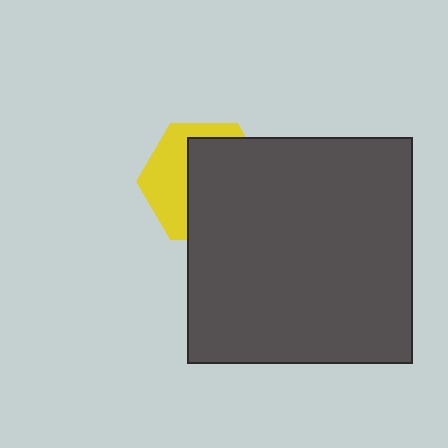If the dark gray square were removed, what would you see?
You would see the complete yellow hexagon.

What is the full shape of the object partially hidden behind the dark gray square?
The partially hidden object is a yellow hexagon.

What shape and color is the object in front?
The object in front is a dark gray square.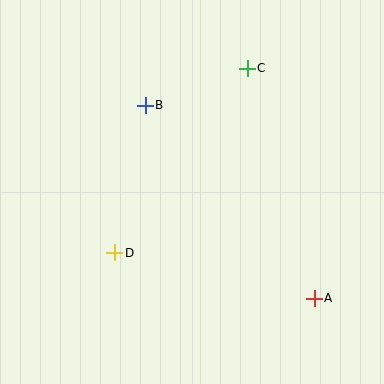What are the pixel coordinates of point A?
Point A is at (314, 298).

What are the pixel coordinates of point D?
Point D is at (115, 253).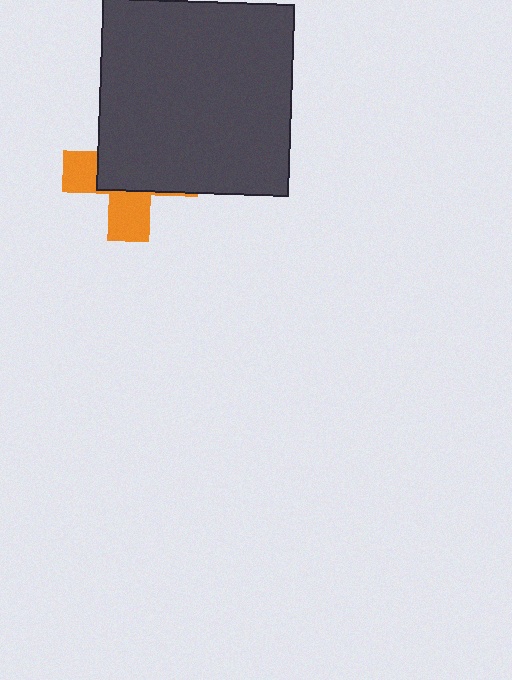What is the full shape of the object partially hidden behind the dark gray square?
The partially hidden object is an orange cross.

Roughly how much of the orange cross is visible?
A small part of it is visible (roughly 39%).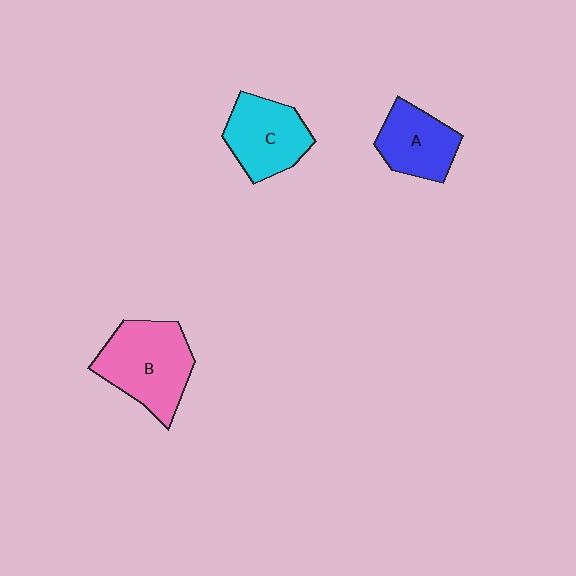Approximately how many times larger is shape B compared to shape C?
Approximately 1.3 times.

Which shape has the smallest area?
Shape A (blue).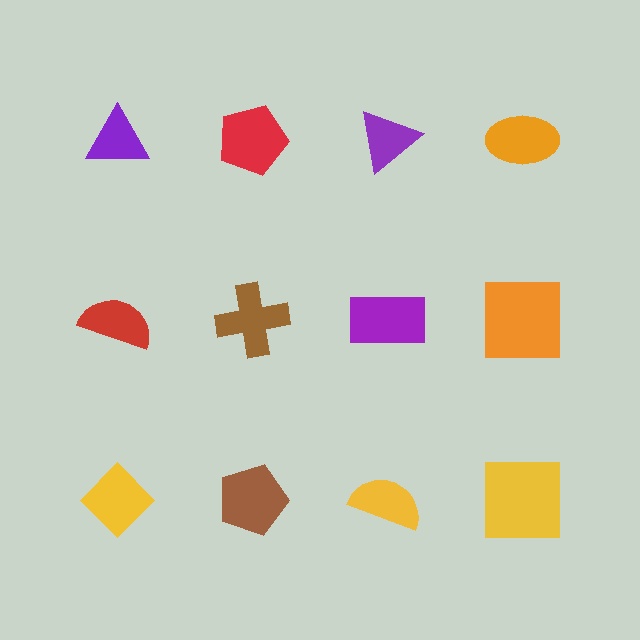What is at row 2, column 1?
A red semicircle.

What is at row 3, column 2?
A brown pentagon.